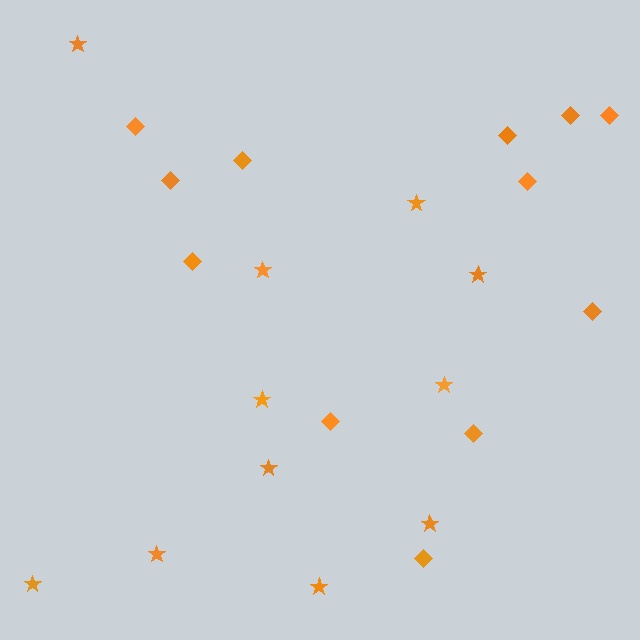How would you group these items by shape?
There are 2 groups: one group of stars (11) and one group of diamonds (12).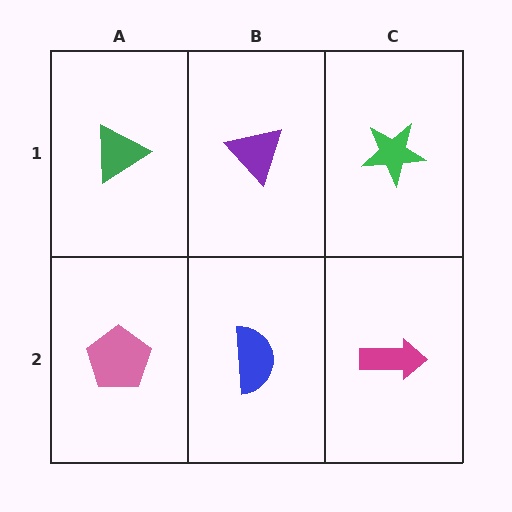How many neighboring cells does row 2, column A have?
2.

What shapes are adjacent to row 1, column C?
A magenta arrow (row 2, column C), a purple triangle (row 1, column B).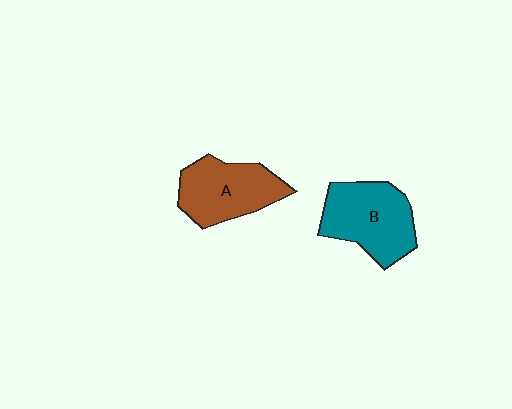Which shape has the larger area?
Shape B (teal).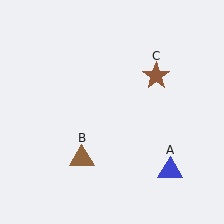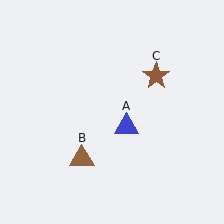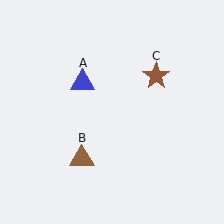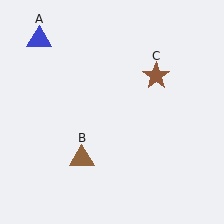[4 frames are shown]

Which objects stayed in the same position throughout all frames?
Brown triangle (object B) and brown star (object C) remained stationary.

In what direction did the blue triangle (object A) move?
The blue triangle (object A) moved up and to the left.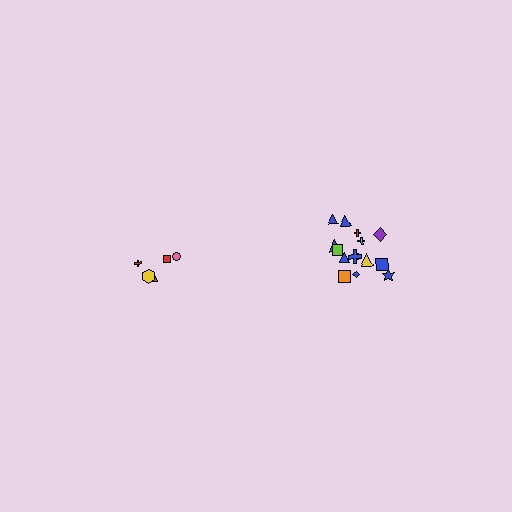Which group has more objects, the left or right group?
The right group.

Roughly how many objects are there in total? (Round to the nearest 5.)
Roughly 20 objects in total.